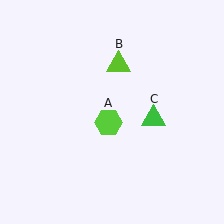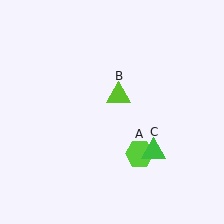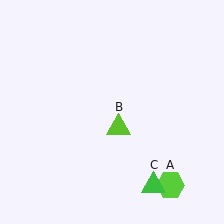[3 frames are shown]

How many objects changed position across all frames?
3 objects changed position: lime hexagon (object A), lime triangle (object B), green triangle (object C).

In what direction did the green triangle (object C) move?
The green triangle (object C) moved down.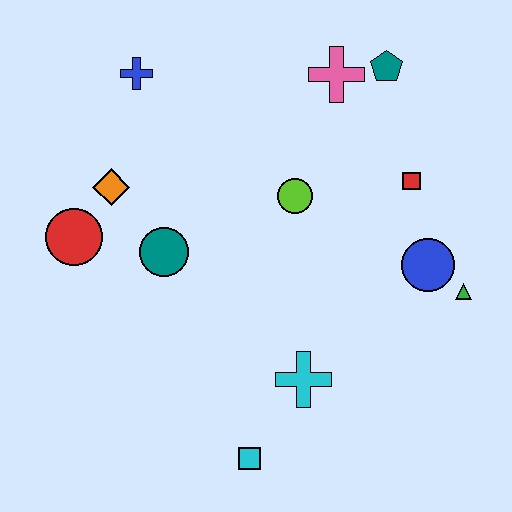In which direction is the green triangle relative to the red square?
The green triangle is below the red square.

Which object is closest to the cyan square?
The cyan cross is closest to the cyan square.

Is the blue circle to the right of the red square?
Yes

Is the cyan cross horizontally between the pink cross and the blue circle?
No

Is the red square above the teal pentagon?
No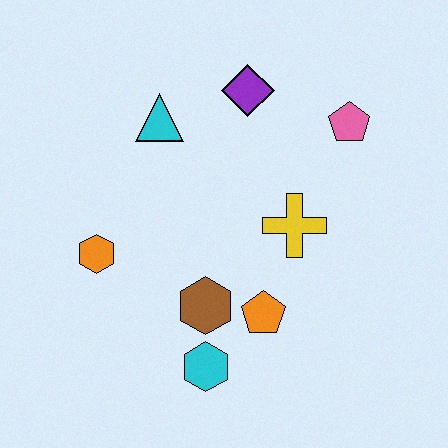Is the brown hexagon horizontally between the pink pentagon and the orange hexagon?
Yes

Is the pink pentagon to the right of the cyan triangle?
Yes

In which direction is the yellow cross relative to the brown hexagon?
The yellow cross is to the right of the brown hexagon.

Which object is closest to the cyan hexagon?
The brown hexagon is closest to the cyan hexagon.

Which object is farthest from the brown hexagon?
The pink pentagon is farthest from the brown hexagon.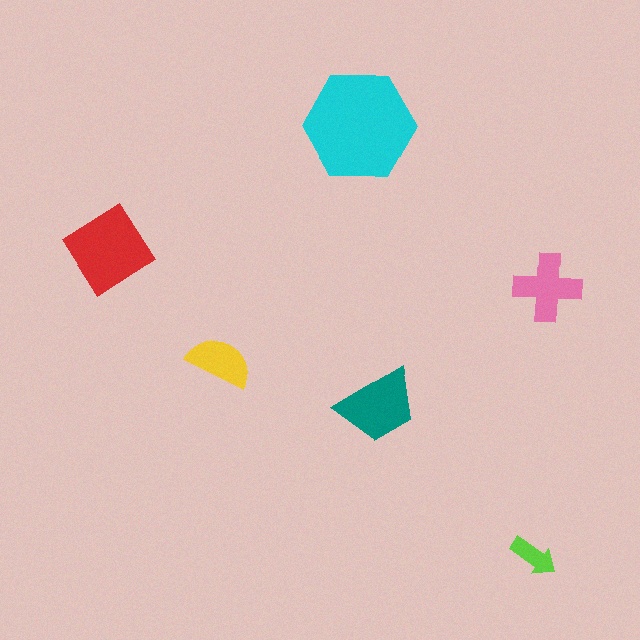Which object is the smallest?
The lime arrow.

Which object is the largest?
The cyan hexagon.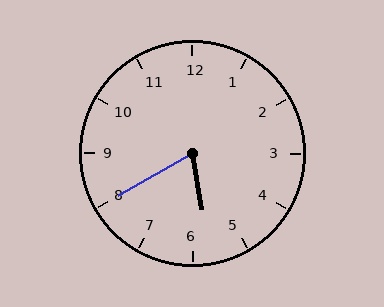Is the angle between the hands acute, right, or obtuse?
It is acute.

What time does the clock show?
5:40.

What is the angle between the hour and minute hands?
Approximately 70 degrees.